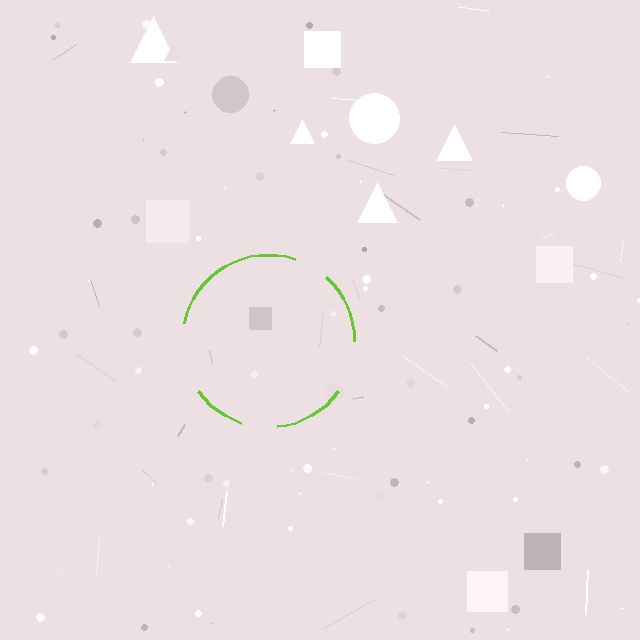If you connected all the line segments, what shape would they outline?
They would outline a circle.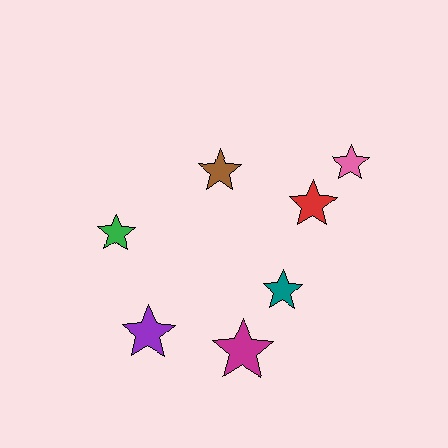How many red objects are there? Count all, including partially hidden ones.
There is 1 red object.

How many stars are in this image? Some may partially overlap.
There are 7 stars.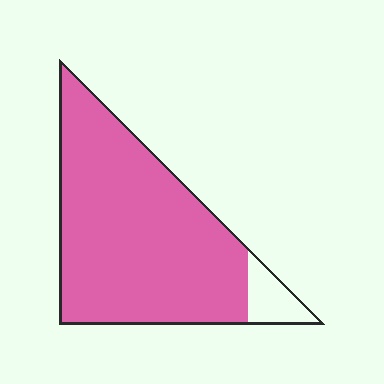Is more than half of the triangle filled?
Yes.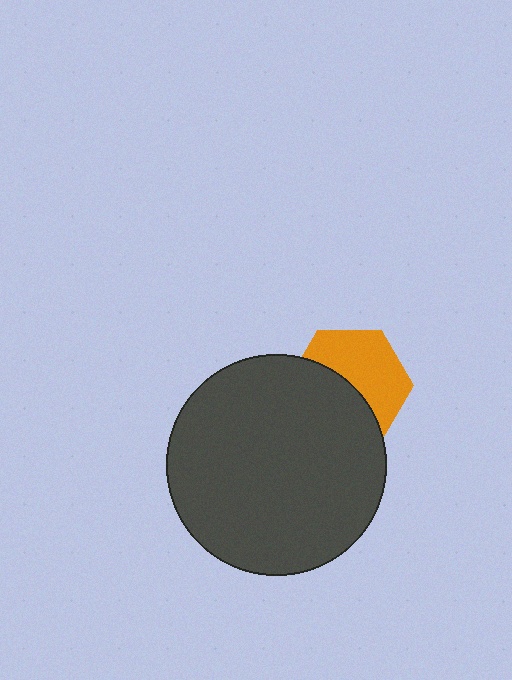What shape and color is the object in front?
The object in front is a dark gray circle.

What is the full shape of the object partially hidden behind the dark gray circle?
The partially hidden object is an orange hexagon.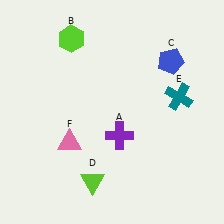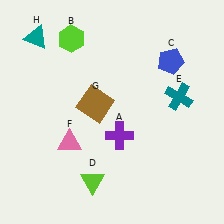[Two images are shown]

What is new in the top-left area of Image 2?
A teal triangle (H) was added in the top-left area of Image 2.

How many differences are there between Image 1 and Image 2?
There are 2 differences between the two images.